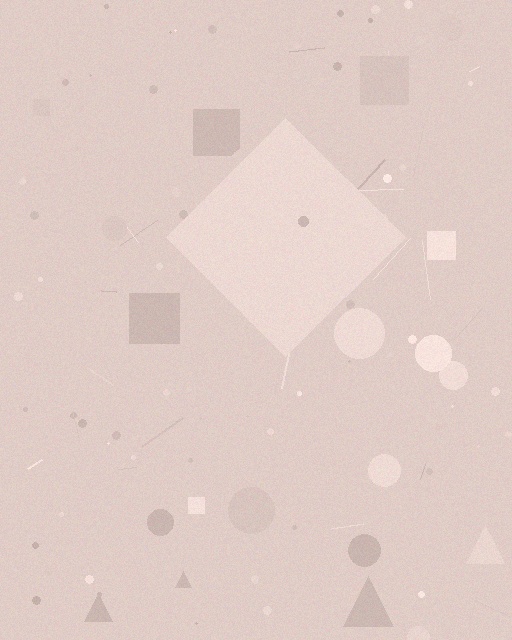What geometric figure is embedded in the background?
A diamond is embedded in the background.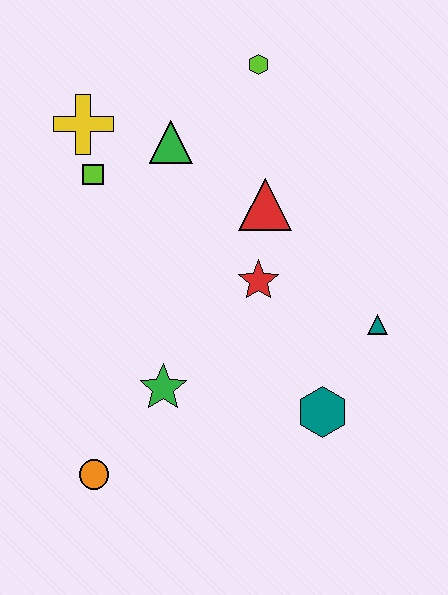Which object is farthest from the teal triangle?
The yellow cross is farthest from the teal triangle.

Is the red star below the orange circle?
No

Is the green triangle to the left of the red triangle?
Yes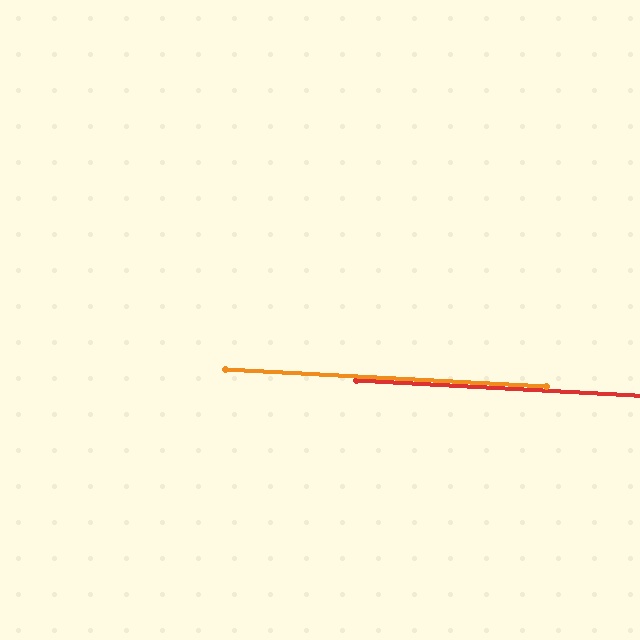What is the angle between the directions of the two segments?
Approximately 0 degrees.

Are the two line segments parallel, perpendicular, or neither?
Parallel — their directions differ by only 0.1°.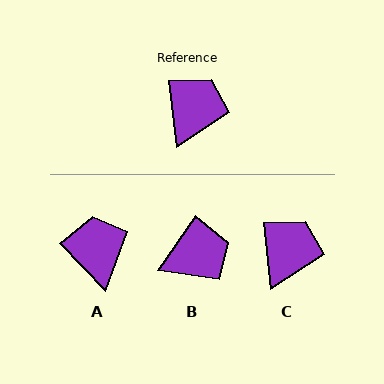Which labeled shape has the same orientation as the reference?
C.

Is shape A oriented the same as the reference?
No, it is off by about 37 degrees.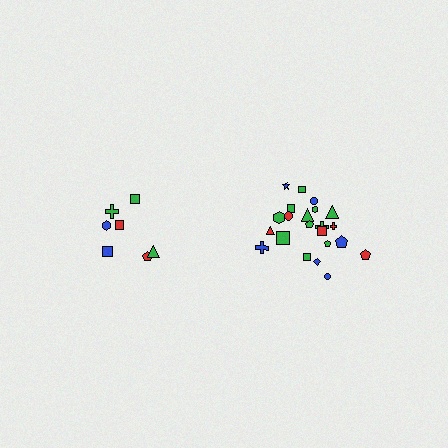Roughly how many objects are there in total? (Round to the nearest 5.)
Roughly 30 objects in total.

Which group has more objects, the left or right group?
The right group.